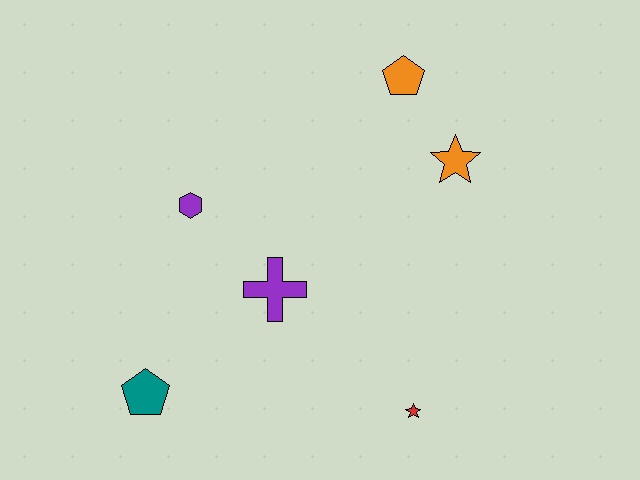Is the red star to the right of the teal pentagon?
Yes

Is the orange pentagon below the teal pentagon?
No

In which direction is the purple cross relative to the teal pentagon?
The purple cross is to the right of the teal pentagon.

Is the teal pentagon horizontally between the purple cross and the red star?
No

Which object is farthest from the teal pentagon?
The orange pentagon is farthest from the teal pentagon.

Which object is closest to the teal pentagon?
The purple cross is closest to the teal pentagon.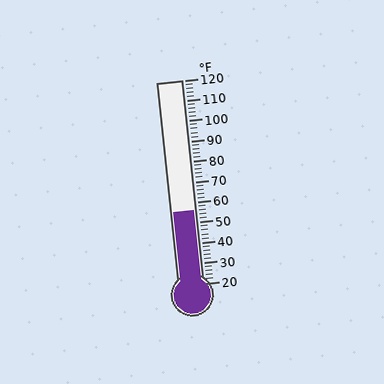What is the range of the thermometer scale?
The thermometer scale ranges from 20°F to 120°F.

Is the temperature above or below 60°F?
The temperature is below 60°F.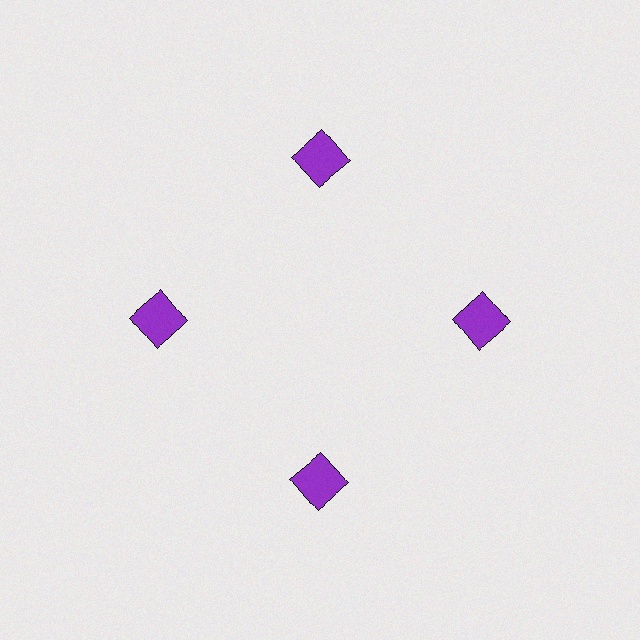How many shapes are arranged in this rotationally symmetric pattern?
There are 4 shapes, arranged in 4 groups of 1.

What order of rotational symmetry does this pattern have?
This pattern has 4-fold rotational symmetry.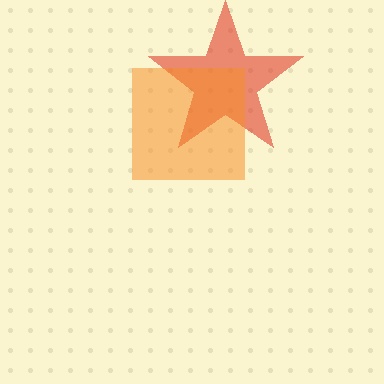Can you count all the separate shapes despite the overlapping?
Yes, there are 2 separate shapes.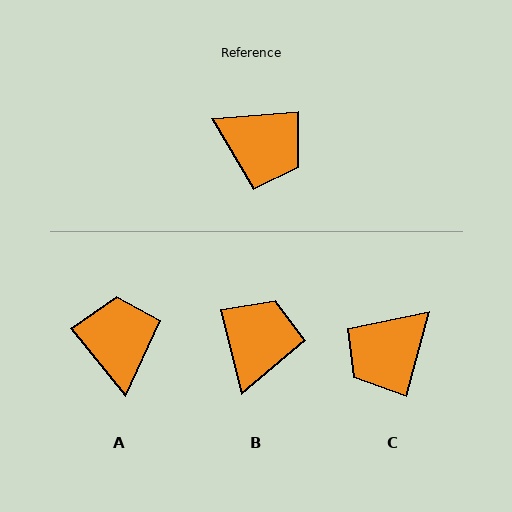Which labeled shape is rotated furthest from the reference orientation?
A, about 125 degrees away.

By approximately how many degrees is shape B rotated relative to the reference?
Approximately 99 degrees counter-clockwise.